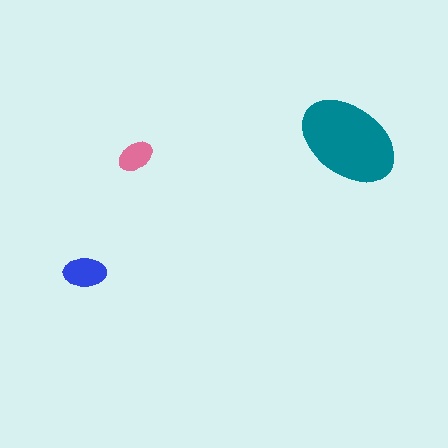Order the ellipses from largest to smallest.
the teal one, the blue one, the pink one.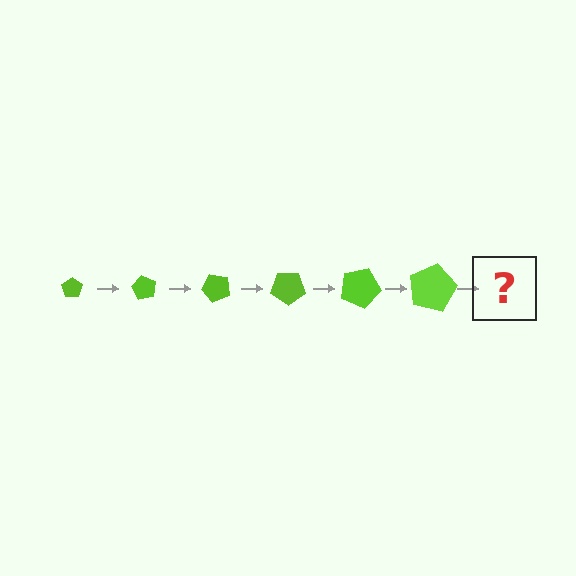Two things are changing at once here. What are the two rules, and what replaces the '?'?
The two rules are that the pentagon grows larger each step and it rotates 60 degrees each step. The '?' should be a pentagon, larger than the previous one and rotated 360 degrees from the start.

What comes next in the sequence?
The next element should be a pentagon, larger than the previous one and rotated 360 degrees from the start.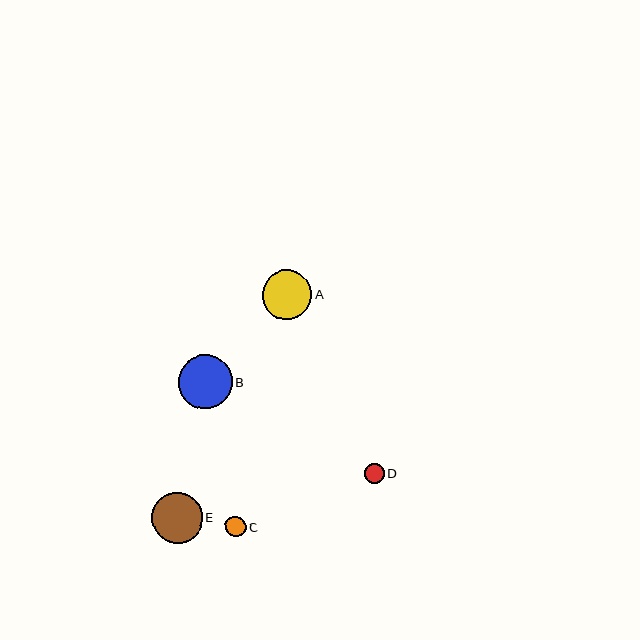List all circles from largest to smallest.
From largest to smallest: B, E, A, C, D.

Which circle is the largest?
Circle B is the largest with a size of approximately 54 pixels.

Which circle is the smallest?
Circle D is the smallest with a size of approximately 20 pixels.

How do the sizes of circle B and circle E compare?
Circle B and circle E are approximately the same size.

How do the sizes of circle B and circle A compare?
Circle B and circle A are approximately the same size.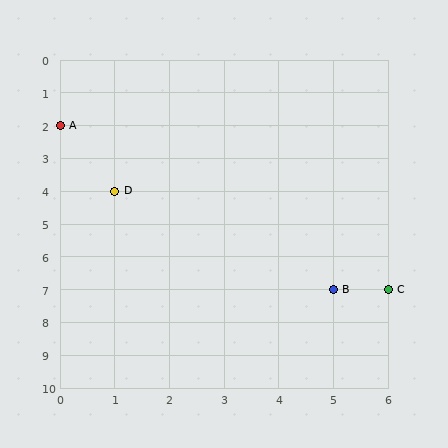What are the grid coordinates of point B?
Point B is at grid coordinates (5, 7).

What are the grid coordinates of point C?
Point C is at grid coordinates (6, 7).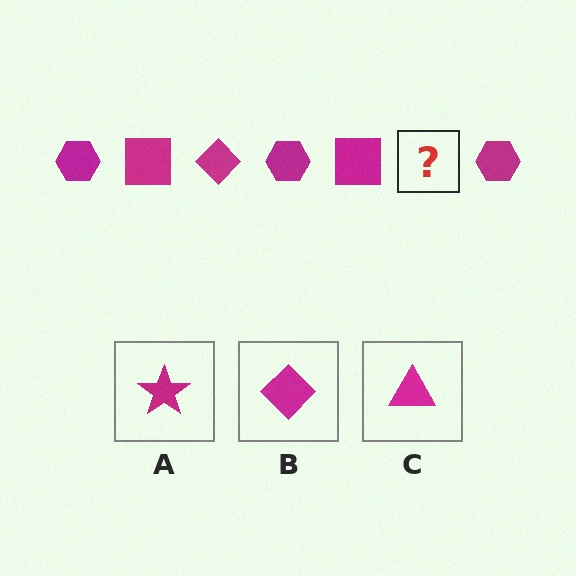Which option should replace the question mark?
Option B.